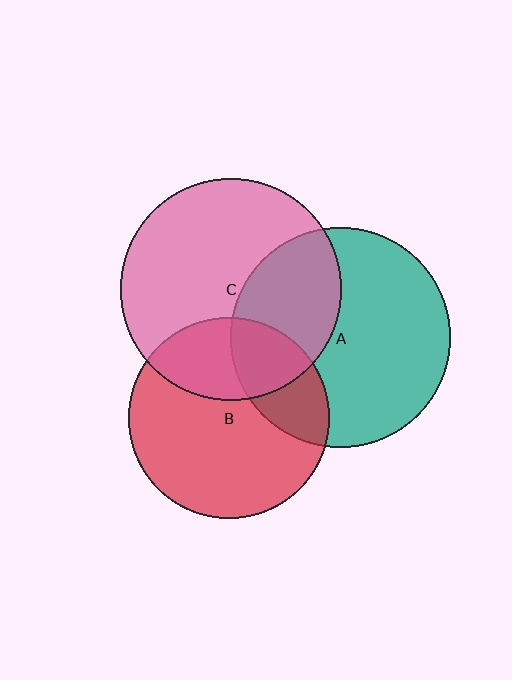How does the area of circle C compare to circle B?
Approximately 1.2 times.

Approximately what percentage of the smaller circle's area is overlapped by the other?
Approximately 30%.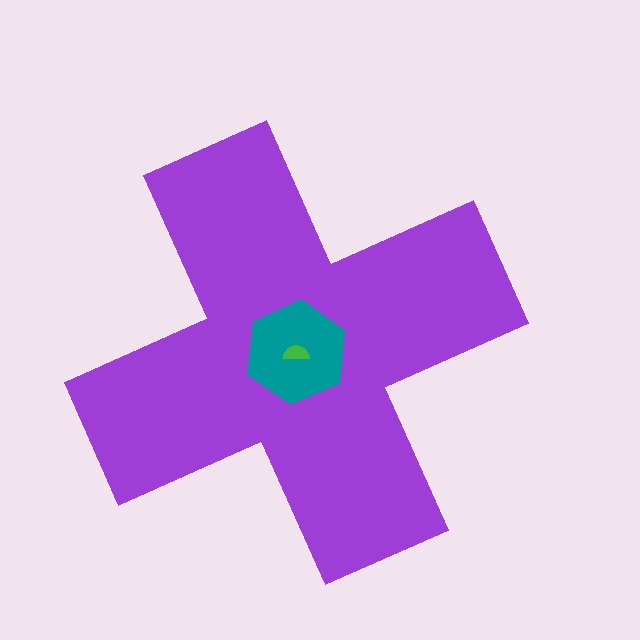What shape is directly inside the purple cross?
The teal hexagon.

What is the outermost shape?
The purple cross.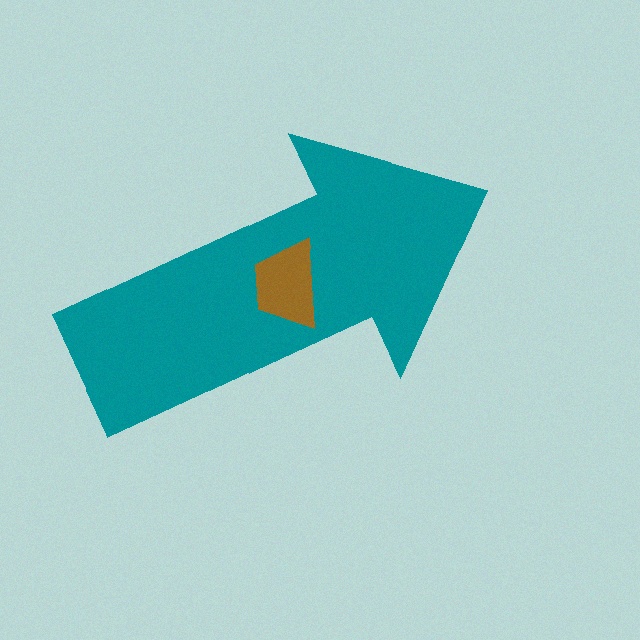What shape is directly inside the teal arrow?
The brown trapezoid.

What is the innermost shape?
The brown trapezoid.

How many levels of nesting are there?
2.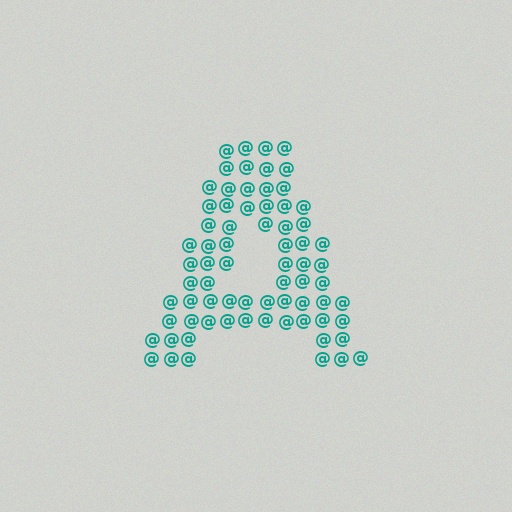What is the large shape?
The large shape is the letter A.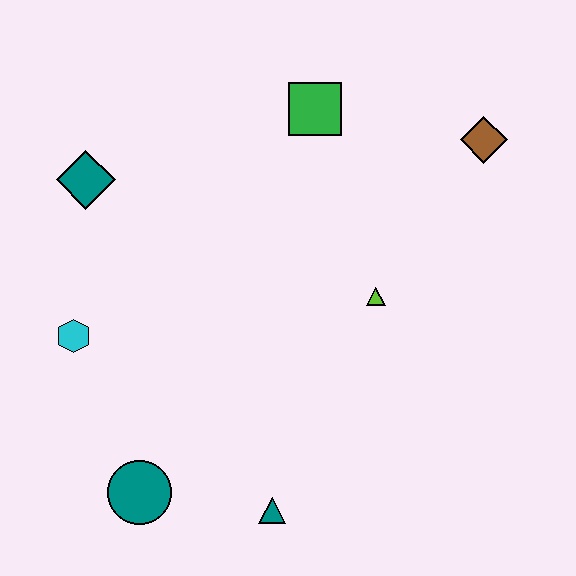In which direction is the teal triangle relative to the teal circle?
The teal triangle is to the right of the teal circle.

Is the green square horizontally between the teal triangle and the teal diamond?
No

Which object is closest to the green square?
The brown diamond is closest to the green square.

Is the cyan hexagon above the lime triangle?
No